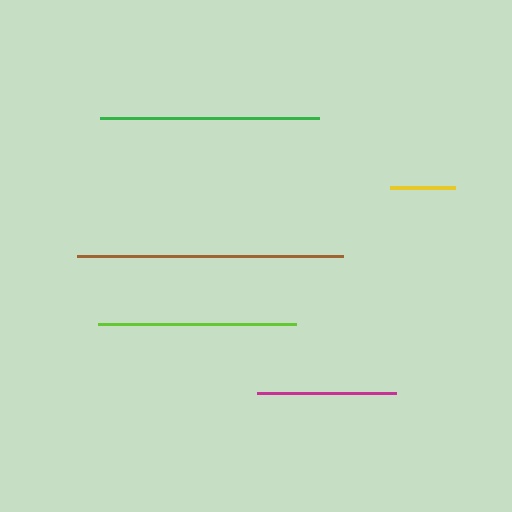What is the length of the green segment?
The green segment is approximately 220 pixels long.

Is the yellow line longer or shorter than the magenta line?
The magenta line is longer than the yellow line.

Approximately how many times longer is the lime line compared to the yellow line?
The lime line is approximately 3.1 times the length of the yellow line.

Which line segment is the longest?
The brown line is the longest at approximately 266 pixels.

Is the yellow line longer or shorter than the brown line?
The brown line is longer than the yellow line.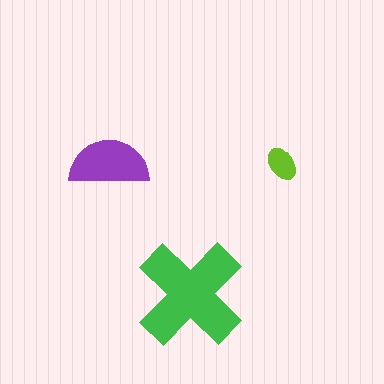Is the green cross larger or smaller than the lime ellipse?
Larger.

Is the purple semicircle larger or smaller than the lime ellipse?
Larger.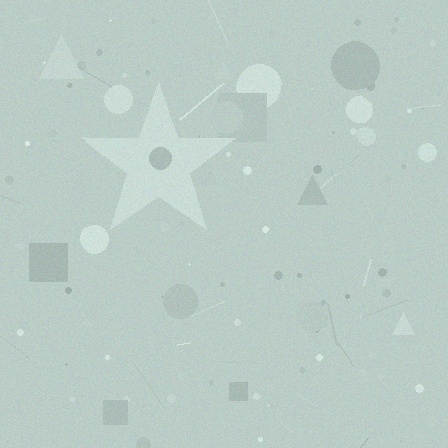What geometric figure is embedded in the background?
A star is embedded in the background.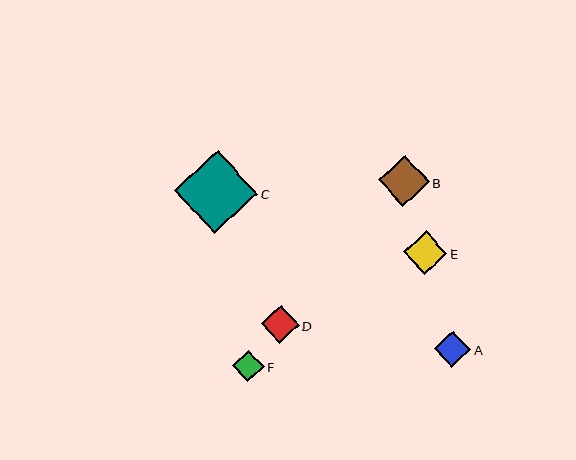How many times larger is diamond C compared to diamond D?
Diamond C is approximately 2.2 times the size of diamond D.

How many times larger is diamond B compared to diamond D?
Diamond B is approximately 1.3 times the size of diamond D.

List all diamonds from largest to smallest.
From largest to smallest: C, B, E, D, A, F.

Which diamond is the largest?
Diamond C is the largest with a size of approximately 83 pixels.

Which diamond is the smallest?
Diamond F is the smallest with a size of approximately 31 pixels.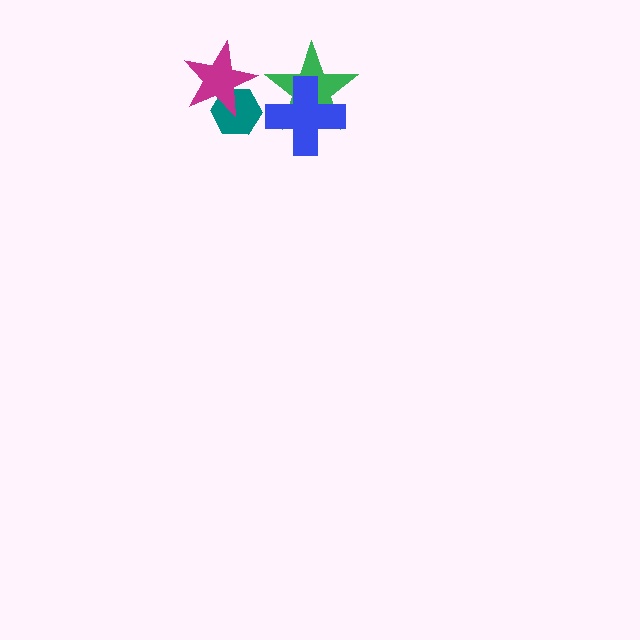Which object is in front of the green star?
The blue cross is in front of the green star.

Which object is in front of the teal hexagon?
The magenta star is in front of the teal hexagon.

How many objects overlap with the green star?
1 object overlaps with the green star.